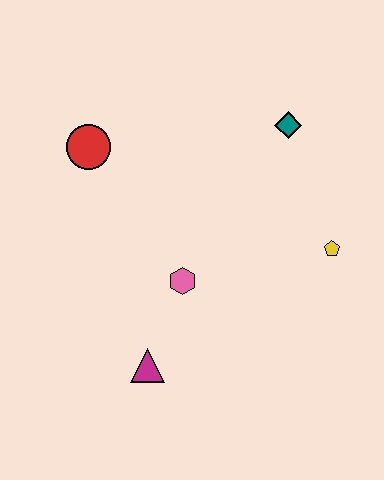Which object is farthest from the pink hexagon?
The teal diamond is farthest from the pink hexagon.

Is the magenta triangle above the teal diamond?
No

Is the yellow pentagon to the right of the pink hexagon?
Yes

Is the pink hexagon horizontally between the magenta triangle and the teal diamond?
Yes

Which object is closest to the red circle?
The pink hexagon is closest to the red circle.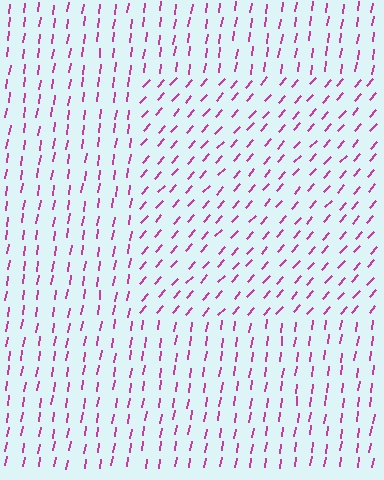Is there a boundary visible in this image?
Yes, there is a texture boundary formed by a change in line orientation.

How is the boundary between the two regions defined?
The boundary is defined purely by a change in line orientation (approximately 33 degrees difference). All lines are the same color and thickness.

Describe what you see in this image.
The image is filled with small magenta line segments. A rectangle region in the image has lines oriented differently from the surrounding lines, creating a visible texture boundary.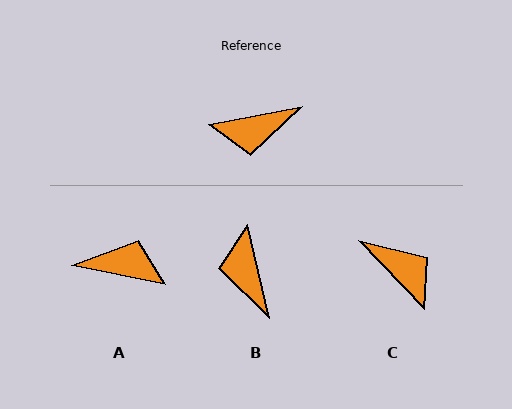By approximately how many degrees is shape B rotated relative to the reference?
Approximately 88 degrees clockwise.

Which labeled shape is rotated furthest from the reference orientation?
A, about 157 degrees away.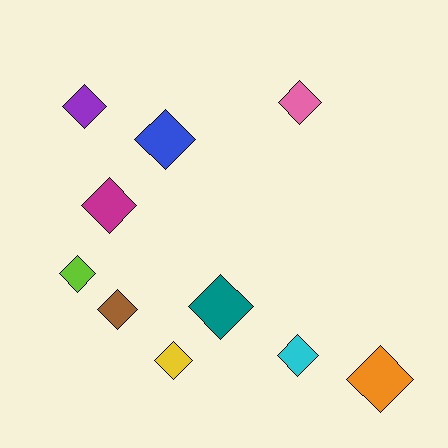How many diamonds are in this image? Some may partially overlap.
There are 10 diamonds.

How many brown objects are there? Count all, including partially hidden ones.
There is 1 brown object.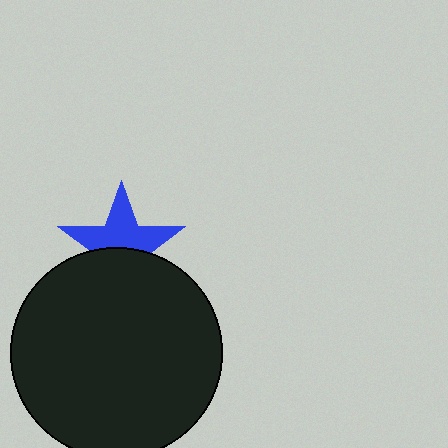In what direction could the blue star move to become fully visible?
The blue star could move up. That would shift it out from behind the black circle entirely.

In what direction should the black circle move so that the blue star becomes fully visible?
The black circle should move down. That is the shortest direction to clear the overlap and leave the blue star fully visible.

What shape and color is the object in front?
The object in front is a black circle.